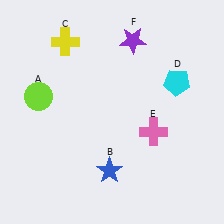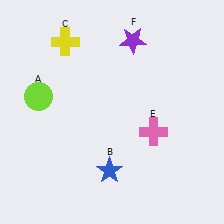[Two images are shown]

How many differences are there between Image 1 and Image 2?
There is 1 difference between the two images.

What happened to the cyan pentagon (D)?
The cyan pentagon (D) was removed in Image 2. It was in the top-right area of Image 1.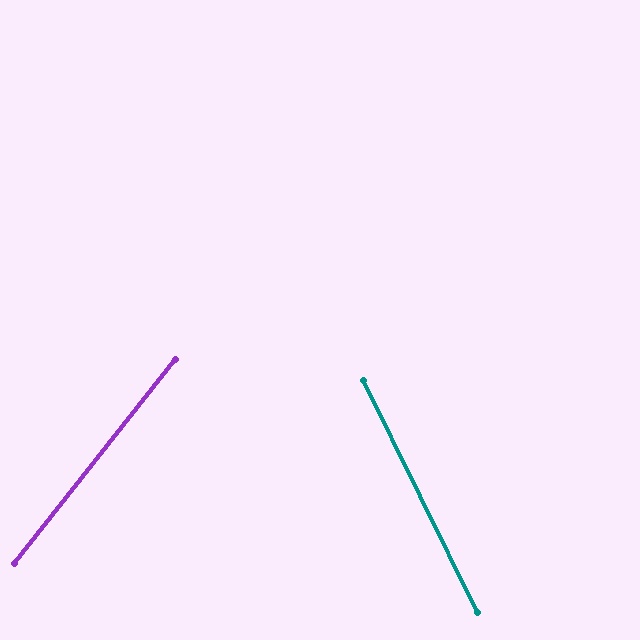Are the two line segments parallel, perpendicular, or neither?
Neither parallel nor perpendicular — they differ by about 64°.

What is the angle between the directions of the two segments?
Approximately 64 degrees.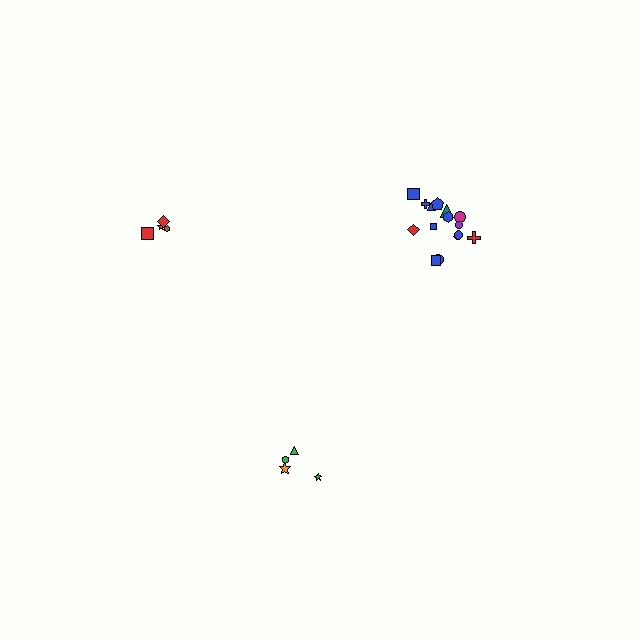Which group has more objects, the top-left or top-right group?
The top-right group.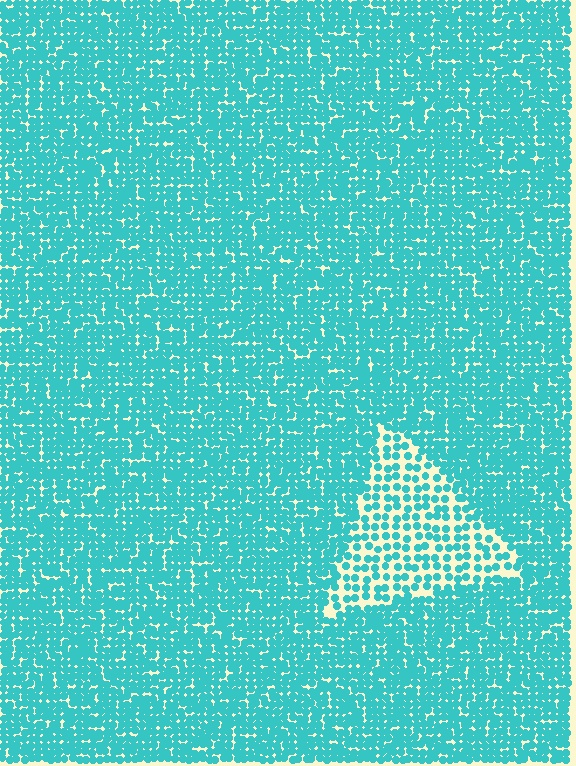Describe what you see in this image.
The image contains small cyan elements arranged at two different densities. A triangle-shaped region is visible where the elements are less densely packed than the surrounding area.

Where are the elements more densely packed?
The elements are more densely packed outside the triangle boundary.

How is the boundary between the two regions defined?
The boundary is defined by a change in element density (approximately 2.1x ratio). All elements are the same color, size, and shape.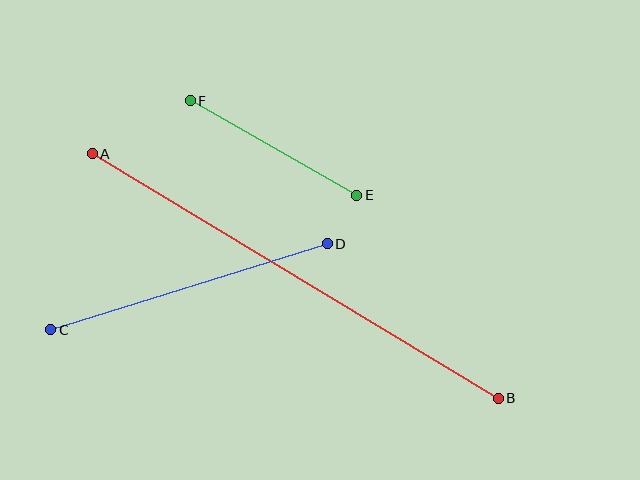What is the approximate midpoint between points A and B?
The midpoint is at approximately (295, 276) pixels.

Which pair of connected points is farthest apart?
Points A and B are farthest apart.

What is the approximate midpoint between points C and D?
The midpoint is at approximately (189, 287) pixels.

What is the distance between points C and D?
The distance is approximately 290 pixels.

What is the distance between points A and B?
The distance is approximately 474 pixels.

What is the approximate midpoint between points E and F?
The midpoint is at approximately (273, 148) pixels.